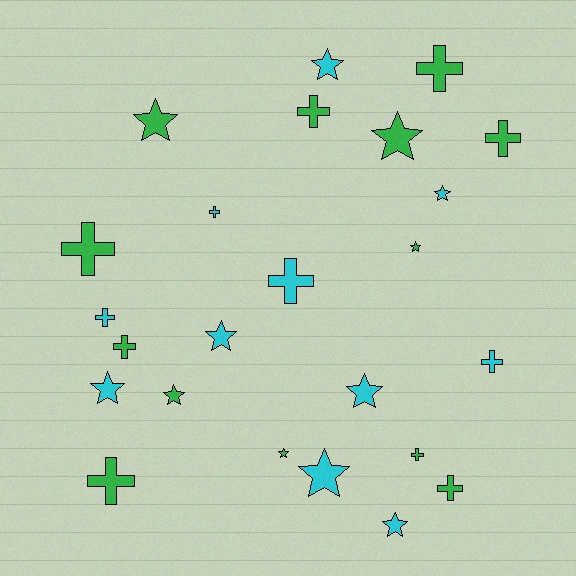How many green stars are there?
There are 5 green stars.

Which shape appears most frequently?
Cross, with 12 objects.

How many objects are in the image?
There are 24 objects.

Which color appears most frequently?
Green, with 13 objects.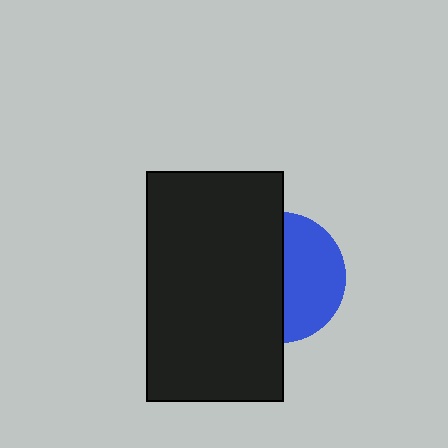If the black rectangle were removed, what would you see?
You would see the complete blue circle.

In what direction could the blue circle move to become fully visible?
The blue circle could move right. That would shift it out from behind the black rectangle entirely.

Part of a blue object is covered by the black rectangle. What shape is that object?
It is a circle.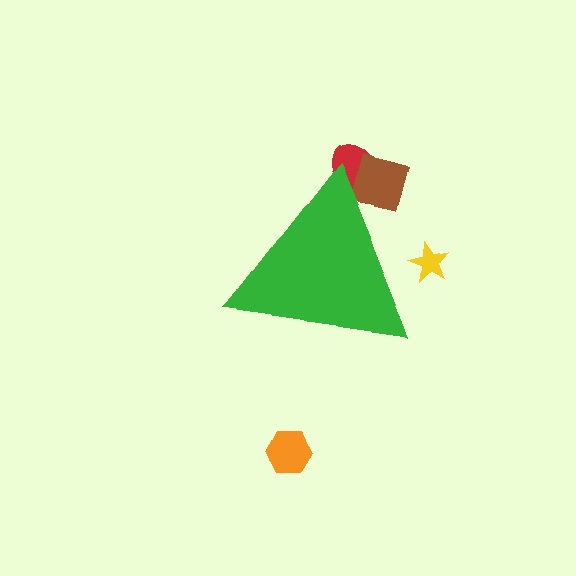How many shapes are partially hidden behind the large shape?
3 shapes are partially hidden.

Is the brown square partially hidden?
Yes, the brown square is partially hidden behind the green triangle.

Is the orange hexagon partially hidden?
No, the orange hexagon is fully visible.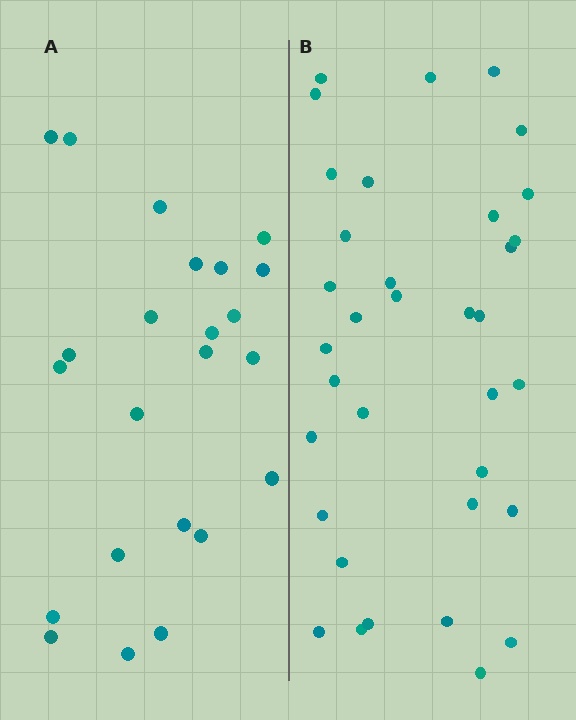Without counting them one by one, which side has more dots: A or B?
Region B (the right region) has more dots.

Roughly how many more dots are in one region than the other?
Region B has roughly 12 or so more dots than region A.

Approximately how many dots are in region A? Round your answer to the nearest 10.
About 20 dots. (The exact count is 23, which rounds to 20.)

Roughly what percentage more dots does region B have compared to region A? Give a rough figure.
About 50% more.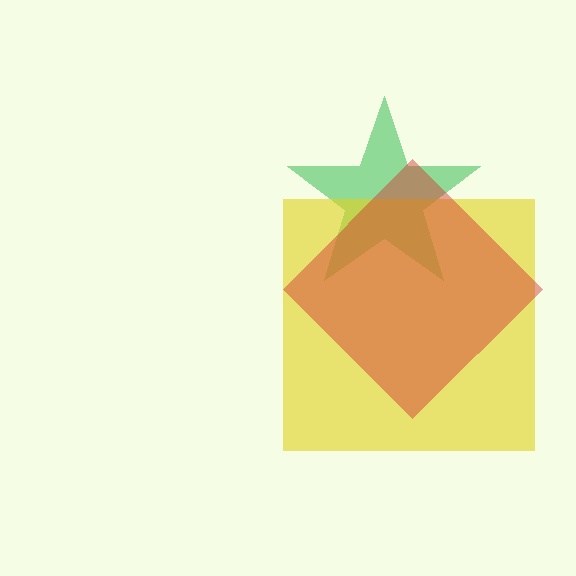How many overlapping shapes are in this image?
There are 3 overlapping shapes in the image.